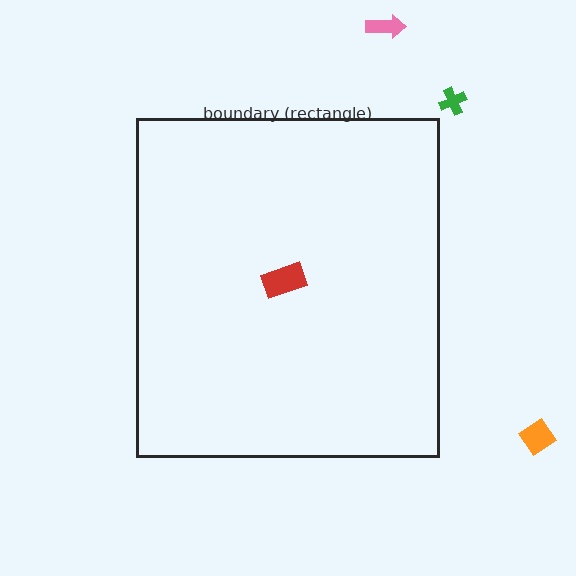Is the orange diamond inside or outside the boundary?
Outside.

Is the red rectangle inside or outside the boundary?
Inside.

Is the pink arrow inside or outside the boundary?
Outside.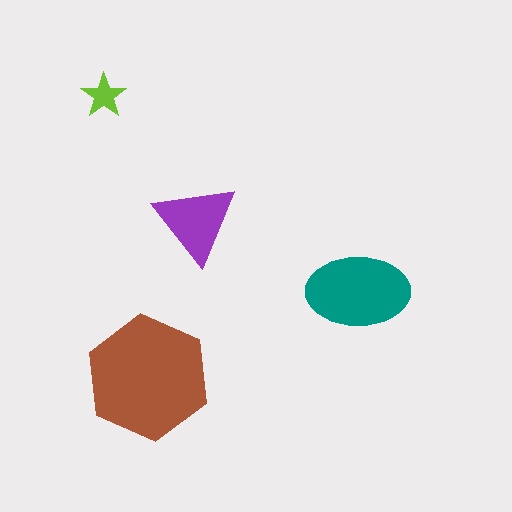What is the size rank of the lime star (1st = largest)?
4th.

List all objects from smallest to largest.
The lime star, the purple triangle, the teal ellipse, the brown hexagon.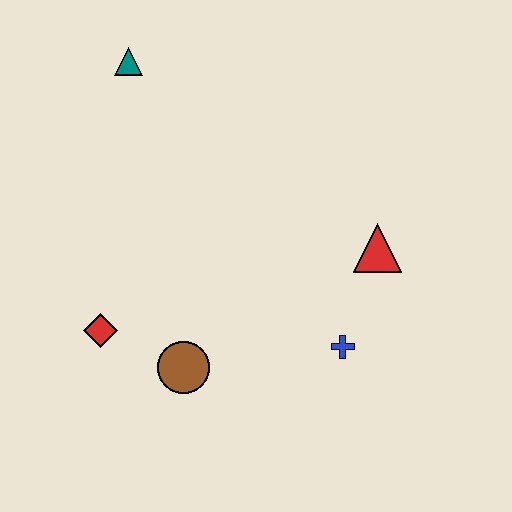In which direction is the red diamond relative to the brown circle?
The red diamond is to the left of the brown circle.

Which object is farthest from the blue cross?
The teal triangle is farthest from the blue cross.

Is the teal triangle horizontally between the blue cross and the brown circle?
No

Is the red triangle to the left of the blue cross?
No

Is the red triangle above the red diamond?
Yes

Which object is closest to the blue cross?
The red triangle is closest to the blue cross.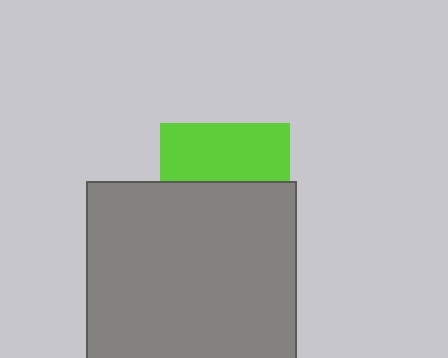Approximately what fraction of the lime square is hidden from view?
Roughly 55% of the lime square is hidden behind the gray rectangle.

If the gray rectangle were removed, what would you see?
You would see the complete lime square.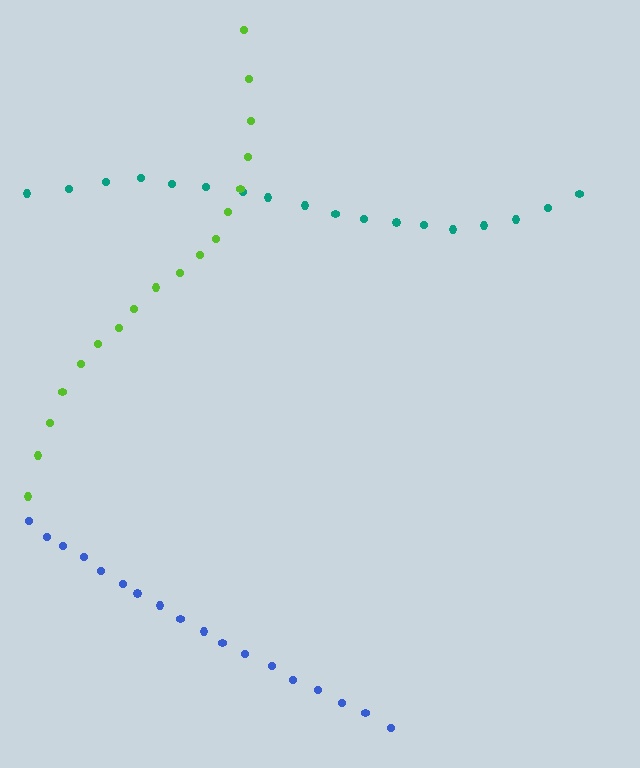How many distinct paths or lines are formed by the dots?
There are 3 distinct paths.